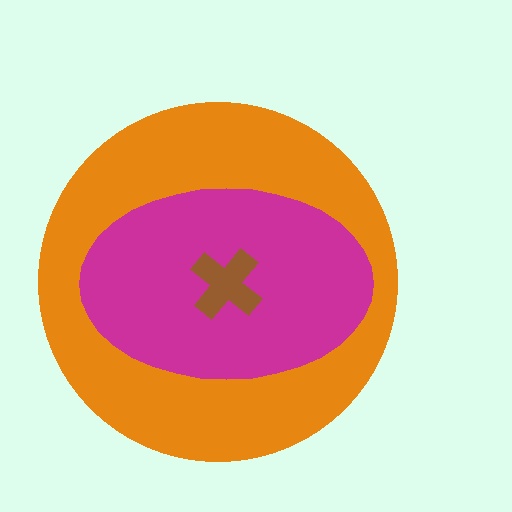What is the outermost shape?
The orange circle.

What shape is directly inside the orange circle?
The magenta ellipse.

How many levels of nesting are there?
3.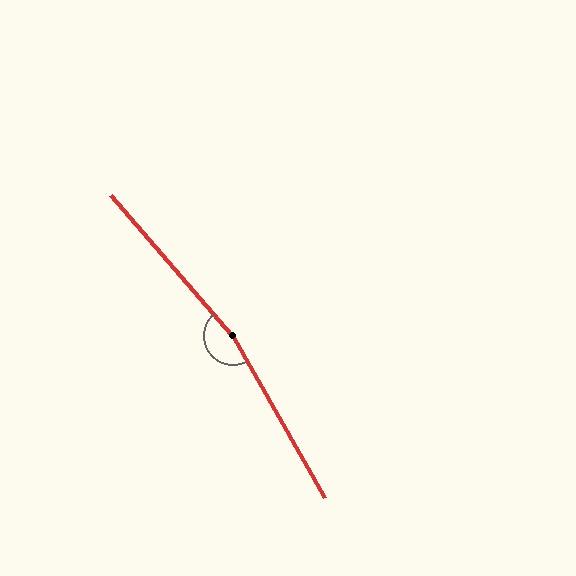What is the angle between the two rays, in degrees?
Approximately 169 degrees.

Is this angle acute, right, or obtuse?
It is obtuse.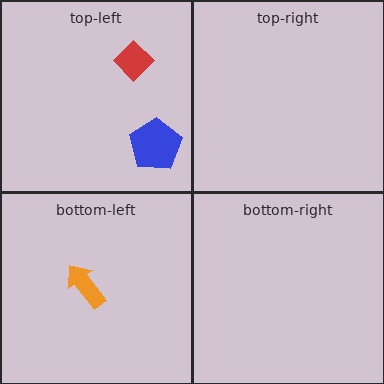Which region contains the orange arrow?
The bottom-left region.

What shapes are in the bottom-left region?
The orange arrow.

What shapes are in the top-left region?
The red diamond, the blue pentagon.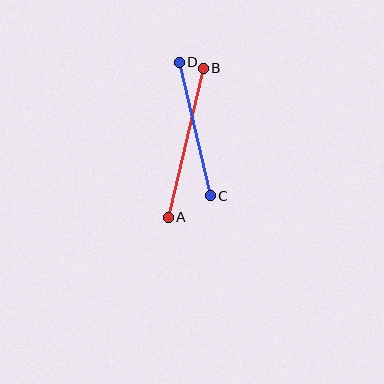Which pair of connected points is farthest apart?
Points A and B are farthest apart.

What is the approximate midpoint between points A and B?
The midpoint is at approximately (186, 143) pixels.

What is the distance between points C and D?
The distance is approximately 137 pixels.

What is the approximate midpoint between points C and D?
The midpoint is at approximately (195, 129) pixels.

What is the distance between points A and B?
The distance is approximately 153 pixels.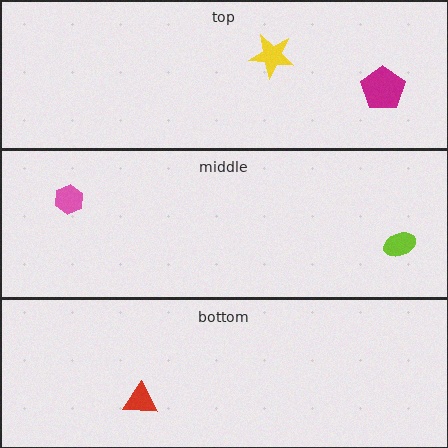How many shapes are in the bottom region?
1.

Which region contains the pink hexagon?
The middle region.